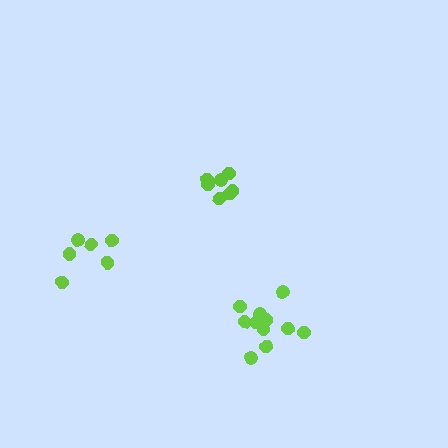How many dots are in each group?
Group 1: 12 dots, Group 2: 7 dots, Group 3: 6 dots (25 total).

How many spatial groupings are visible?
There are 3 spatial groupings.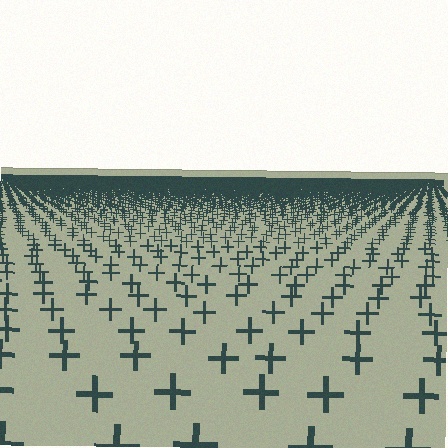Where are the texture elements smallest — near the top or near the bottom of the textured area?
Near the top.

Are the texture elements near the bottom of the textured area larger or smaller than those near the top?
Larger. Near the bottom, elements are closer to the viewer and appear at a bigger on-screen size.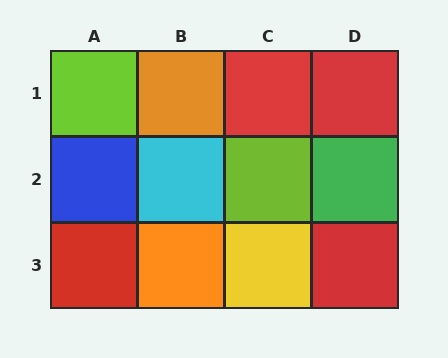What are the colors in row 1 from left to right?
Lime, orange, red, red.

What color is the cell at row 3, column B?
Orange.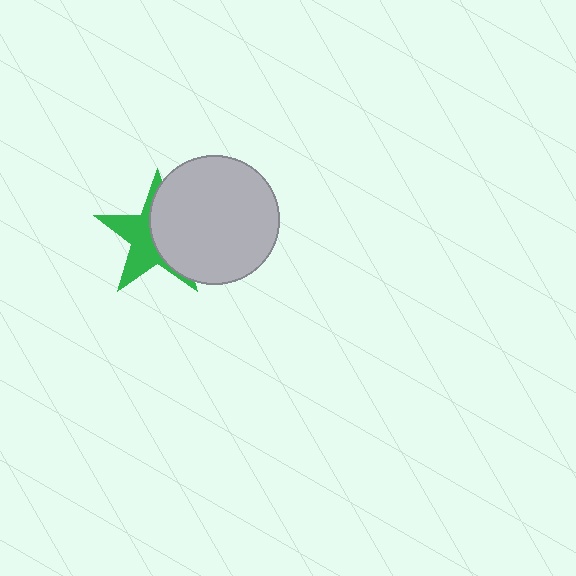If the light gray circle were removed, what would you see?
You would see the complete green star.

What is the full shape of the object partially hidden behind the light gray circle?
The partially hidden object is a green star.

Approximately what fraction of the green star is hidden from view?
Roughly 51% of the green star is hidden behind the light gray circle.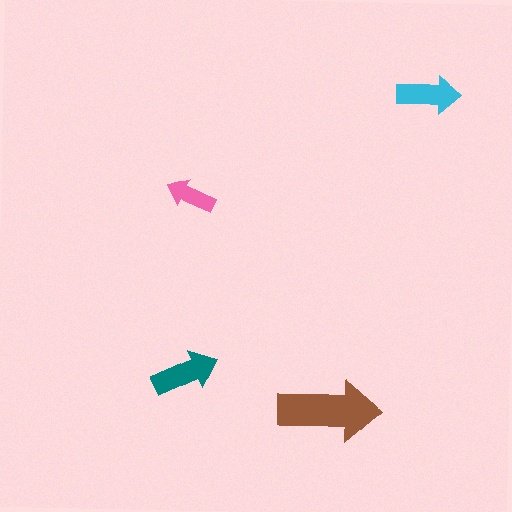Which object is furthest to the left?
The teal arrow is leftmost.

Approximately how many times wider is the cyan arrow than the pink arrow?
About 1.5 times wider.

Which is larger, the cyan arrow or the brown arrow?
The brown one.